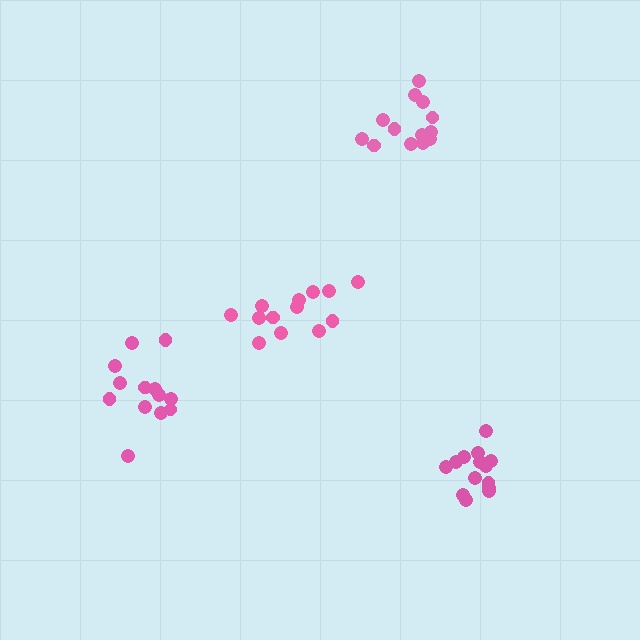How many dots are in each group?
Group 1: 13 dots, Group 2: 14 dots, Group 3: 13 dots, Group 4: 14 dots (54 total).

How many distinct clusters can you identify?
There are 4 distinct clusters.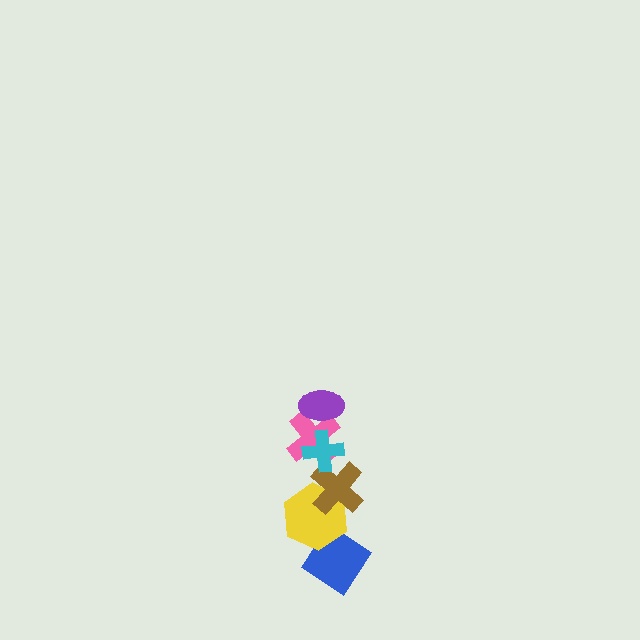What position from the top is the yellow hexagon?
The yellow hexagon is 5th from the top.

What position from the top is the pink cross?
The pink cross is 3rd from the top.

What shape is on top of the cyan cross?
The purple ellipse is on top of the cyan cross.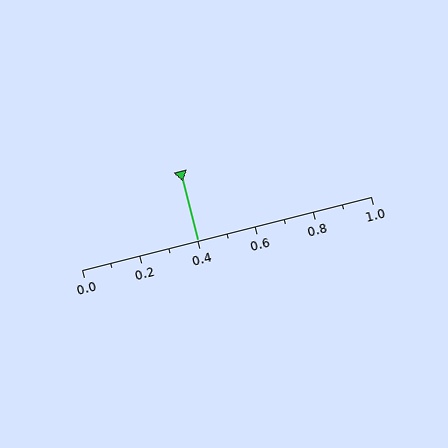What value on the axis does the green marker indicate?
The marker indicates approximately 0.4.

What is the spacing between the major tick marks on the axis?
The major ticks are spaced 0.2 apart.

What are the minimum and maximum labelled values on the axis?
The axis runs from 0.0 to 1.0.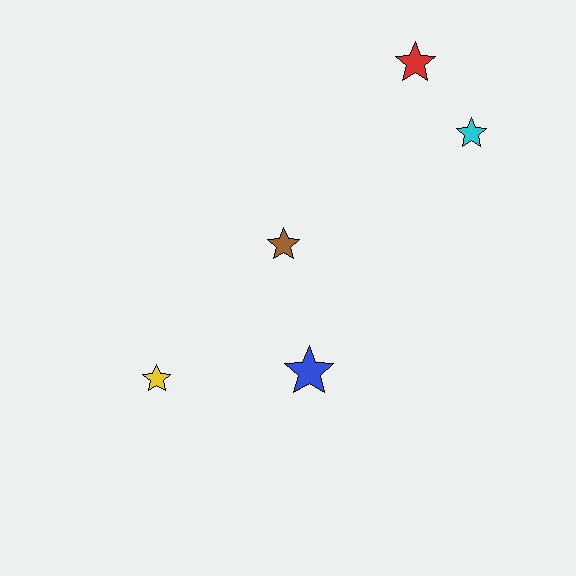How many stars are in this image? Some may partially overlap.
There are 5 stars.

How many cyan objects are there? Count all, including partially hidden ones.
There is 1 cyan object.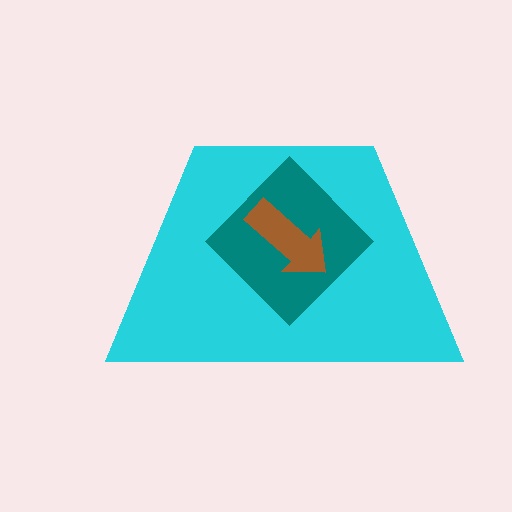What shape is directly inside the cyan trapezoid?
The teal diamond.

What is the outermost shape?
The cyan trapezoid.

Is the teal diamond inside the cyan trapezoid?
Yes.